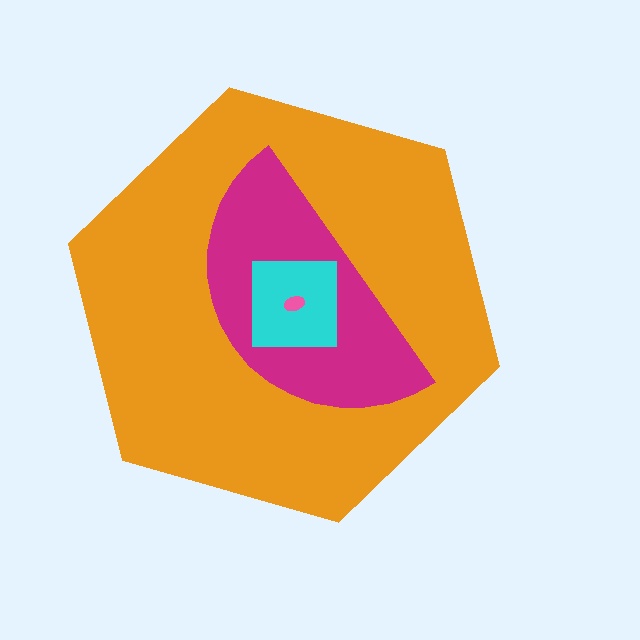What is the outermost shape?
The orange hexagon.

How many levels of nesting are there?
4.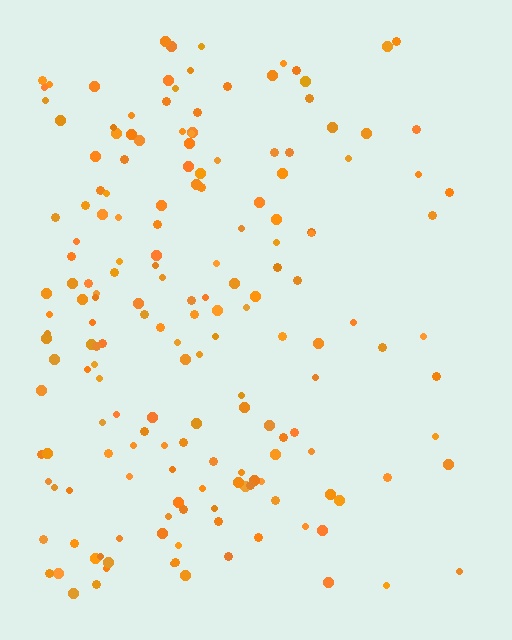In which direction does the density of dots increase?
From right to left, with the left side densest.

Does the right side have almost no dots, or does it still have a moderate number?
Still a moderate number, just noticeably fewer than the left.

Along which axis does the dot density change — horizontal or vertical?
Horizontal.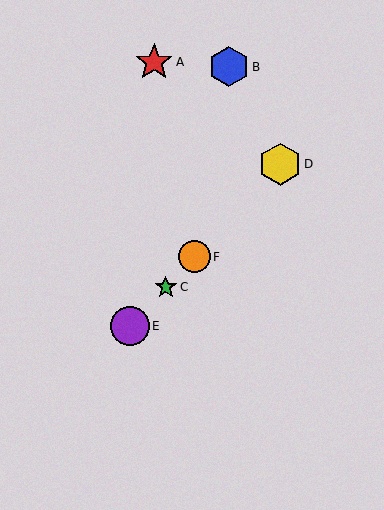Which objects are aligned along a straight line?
Objects C, D, E, F are aligned along a straight line.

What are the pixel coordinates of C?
Object C is at (166, 287).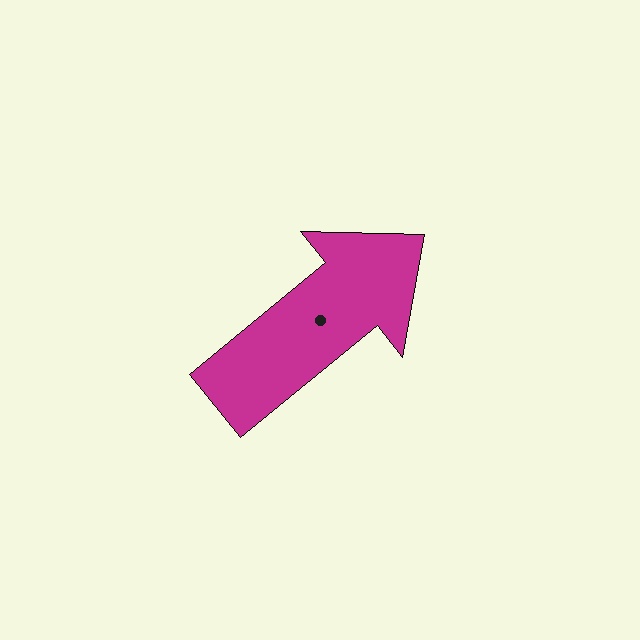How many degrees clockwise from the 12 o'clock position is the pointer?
Approximately 51 degrees.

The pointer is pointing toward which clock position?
Roughly 2 o'clock.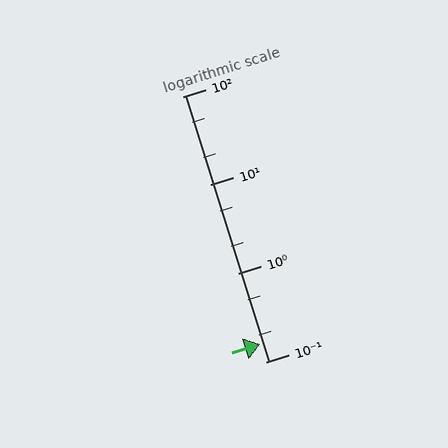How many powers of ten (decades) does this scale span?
The scale spans 3 decades, from 0.1 to 100.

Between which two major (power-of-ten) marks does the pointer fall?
The pointer is between 0.1 and 1.